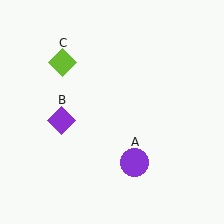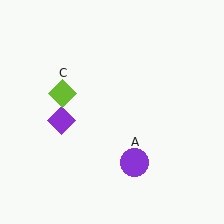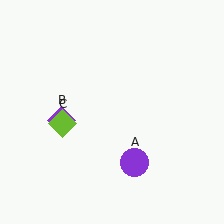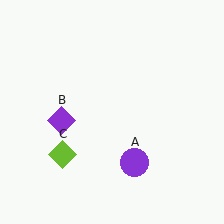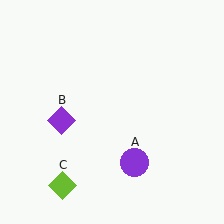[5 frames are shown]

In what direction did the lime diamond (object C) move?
The lime diamond (object C) moved down.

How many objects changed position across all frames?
1 object changed position: lime diamond (object C).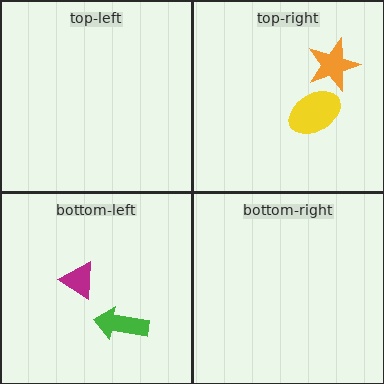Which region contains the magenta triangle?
The bottom-left region.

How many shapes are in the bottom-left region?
2.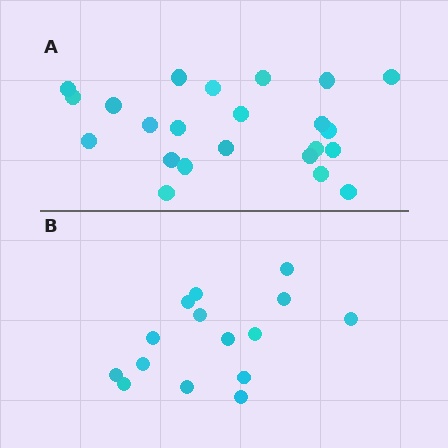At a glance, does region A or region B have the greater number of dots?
Region A (the top region) has more dots.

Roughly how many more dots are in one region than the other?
Region A has roughly 8 or so more dots than region B.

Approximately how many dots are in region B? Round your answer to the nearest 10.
About 20 dots. (The exact count is 15, which rounds to 20.)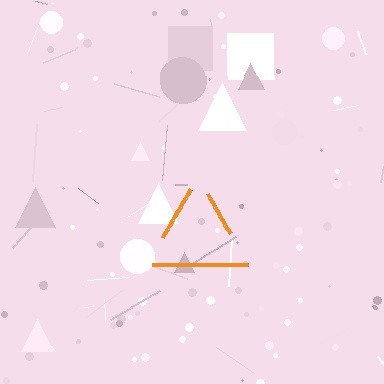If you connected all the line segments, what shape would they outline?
They would outline a triangle.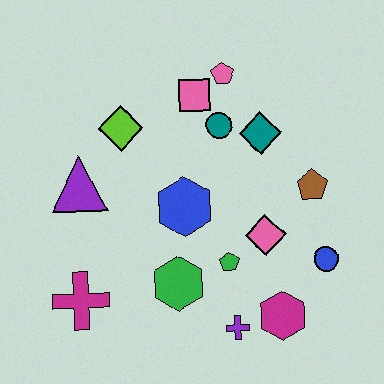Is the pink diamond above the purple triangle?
No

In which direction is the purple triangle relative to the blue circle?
The purple triangle is to the left of the blue circle.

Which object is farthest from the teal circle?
The magenta cross is farthest from the teal circle.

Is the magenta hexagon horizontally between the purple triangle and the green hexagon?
No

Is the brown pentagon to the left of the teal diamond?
No